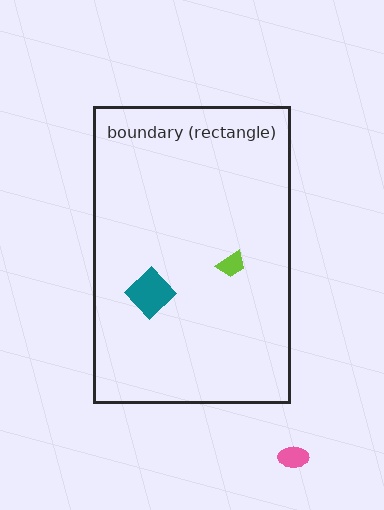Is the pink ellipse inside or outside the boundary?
Outside.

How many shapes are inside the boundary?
2 inside, 1 outside.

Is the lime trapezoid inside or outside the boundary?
Inside.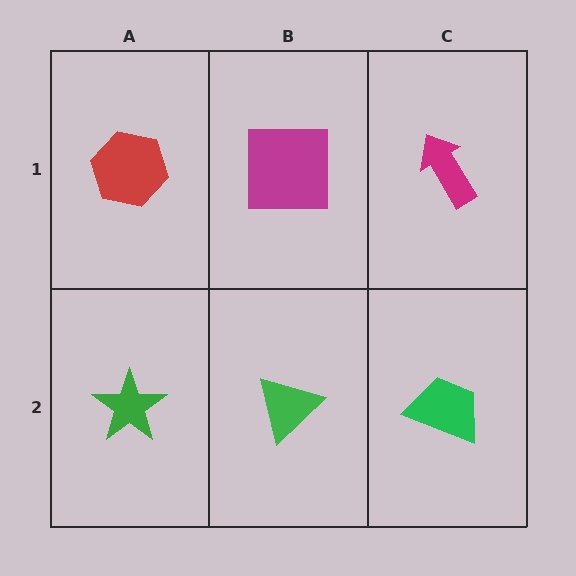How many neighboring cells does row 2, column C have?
2.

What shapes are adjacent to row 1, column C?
A green trapezoid (row 2, column C), a magenta square (row 1, column B).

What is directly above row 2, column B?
A magenta square.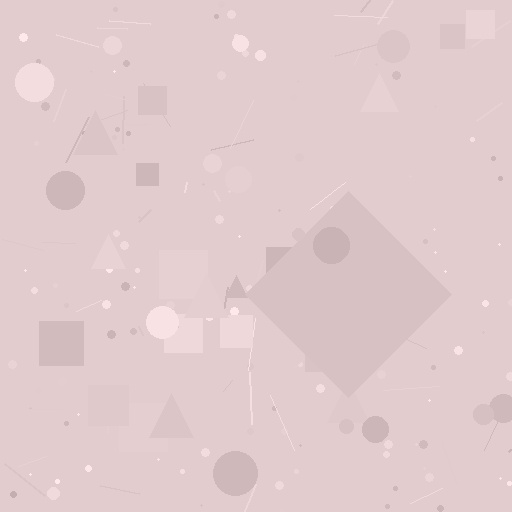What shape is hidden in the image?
A diamond is hidden in the image.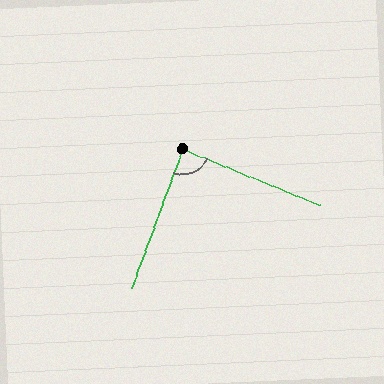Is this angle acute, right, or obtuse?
It is approximately a right angle.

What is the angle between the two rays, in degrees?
Approximately 88 degrees.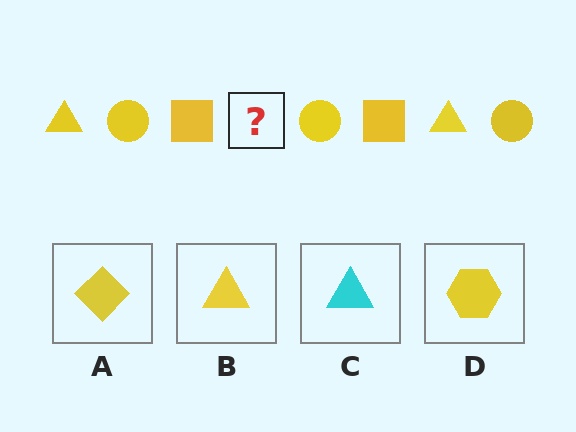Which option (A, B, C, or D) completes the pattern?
B.